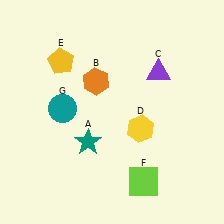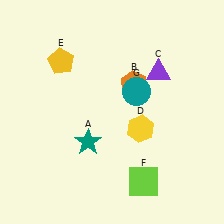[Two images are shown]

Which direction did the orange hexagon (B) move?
The orange hexagon (B) moved right.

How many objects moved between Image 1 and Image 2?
2 objects moved between the two images.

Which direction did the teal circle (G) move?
The teal circle (G) moved right.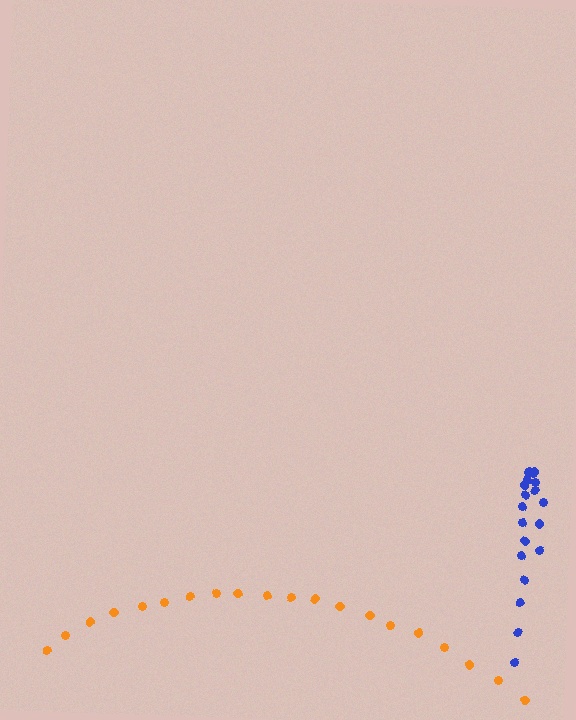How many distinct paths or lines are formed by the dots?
There are 2 distinct paths.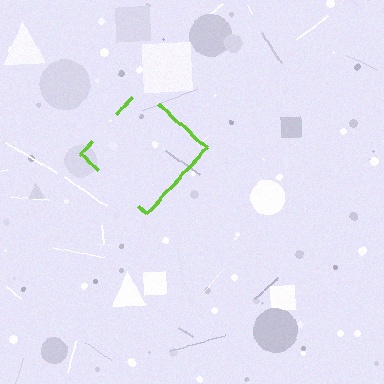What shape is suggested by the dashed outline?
The dashed outline suggests a diamond.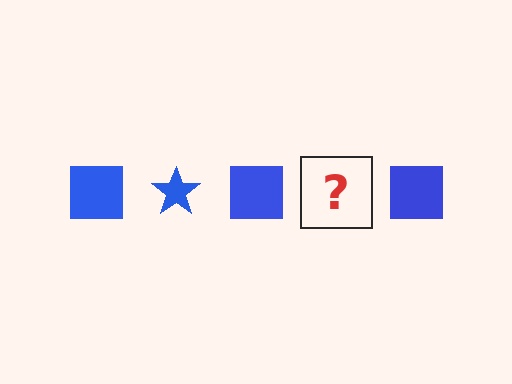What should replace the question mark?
The question mark should be replaced with a blue star.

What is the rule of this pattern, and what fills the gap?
The rule is that the pattern cycles through square, star shapes in blue. The gap should be filled with a blue star.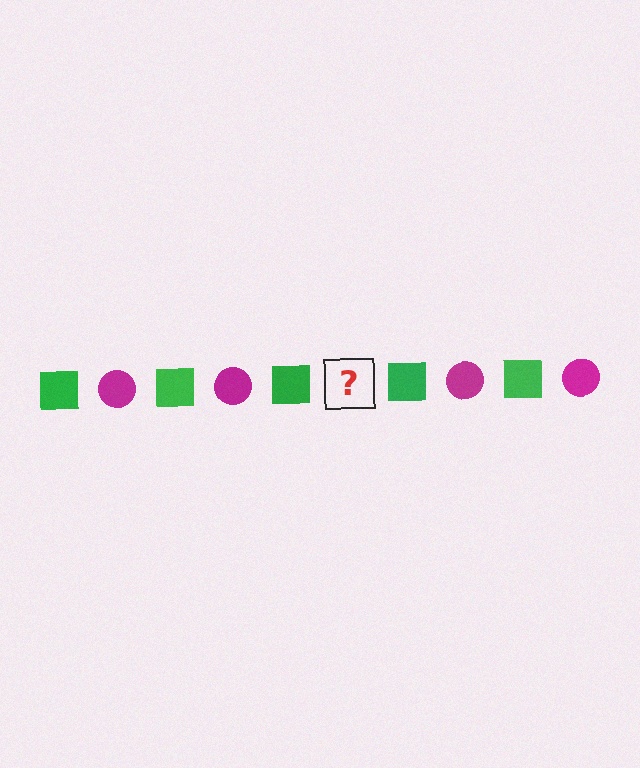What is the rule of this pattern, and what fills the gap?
The rule is that the pattern alternates between green square and magenta circle. The gap should be filled with a magenta circle.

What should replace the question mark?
The question mark should be replaced with a magenta circle.